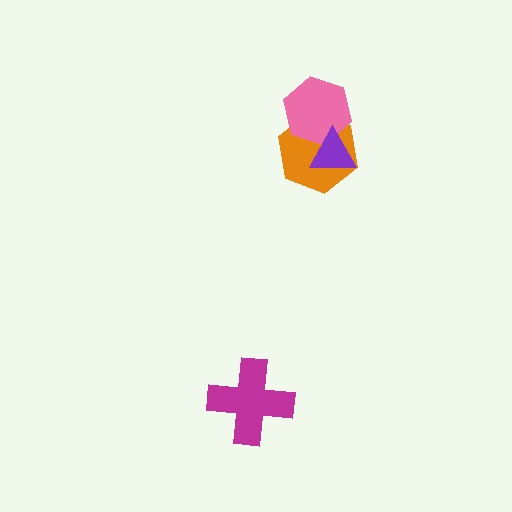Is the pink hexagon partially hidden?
Yes, it is partially covered by another shape.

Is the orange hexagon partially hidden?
Yes, it is partially covered by another shape.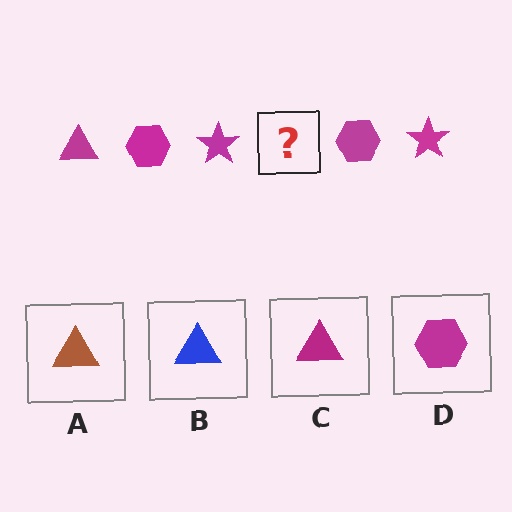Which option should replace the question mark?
Option C.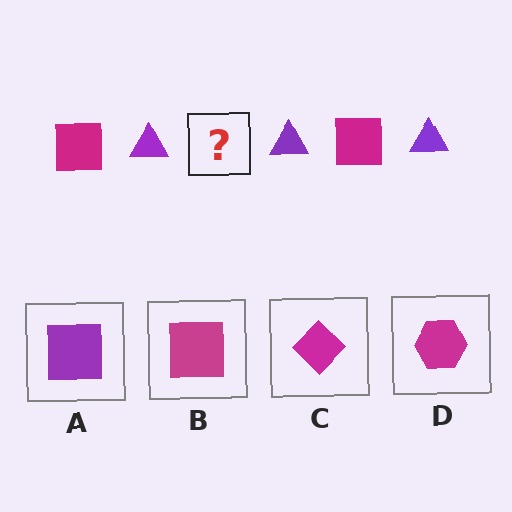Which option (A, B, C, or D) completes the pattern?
B.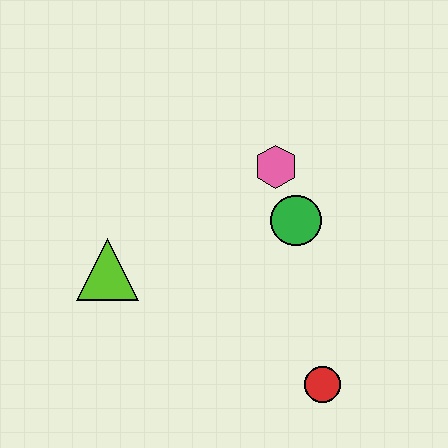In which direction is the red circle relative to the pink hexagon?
The red circle is below the pink hexagon.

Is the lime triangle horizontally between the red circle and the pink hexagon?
No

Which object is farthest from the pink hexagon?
The red circle is farthest from the pink hexagon.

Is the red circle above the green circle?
No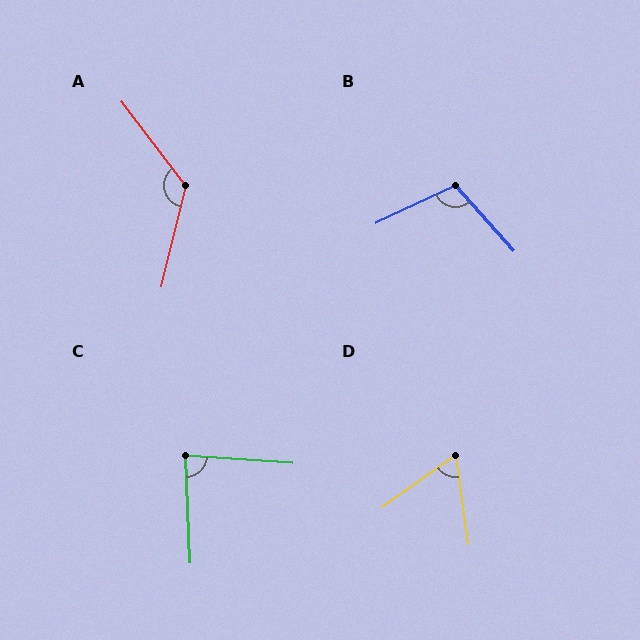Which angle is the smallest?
D, at approximately 63 degrees.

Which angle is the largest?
A, at approximately 129 degrees.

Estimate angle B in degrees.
Approximately 106 degrees.